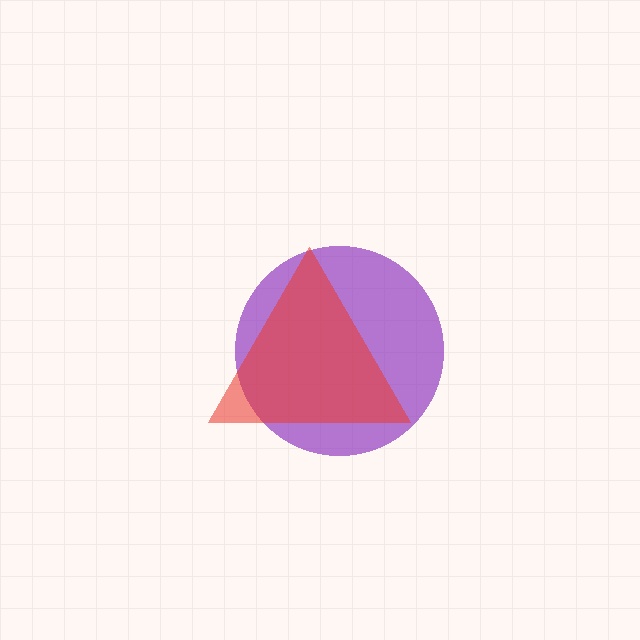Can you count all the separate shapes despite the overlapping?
Yes, there are 2 separate shapes.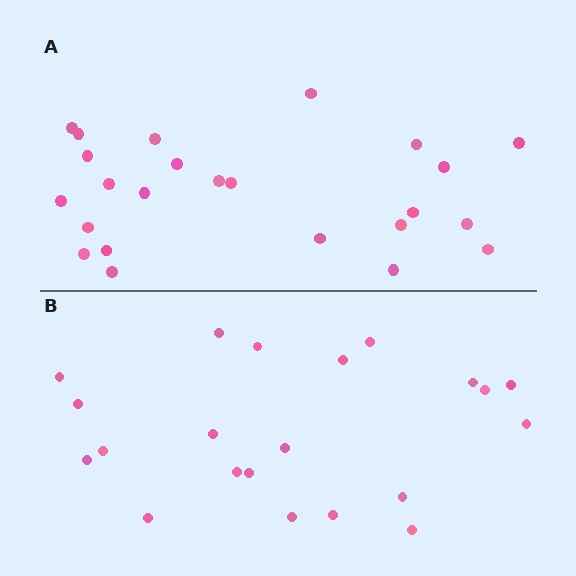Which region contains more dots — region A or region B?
Region A (the top region) has more dots.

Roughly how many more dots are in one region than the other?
Region A has just a few more — roughly 2 or 3 more dots than region B.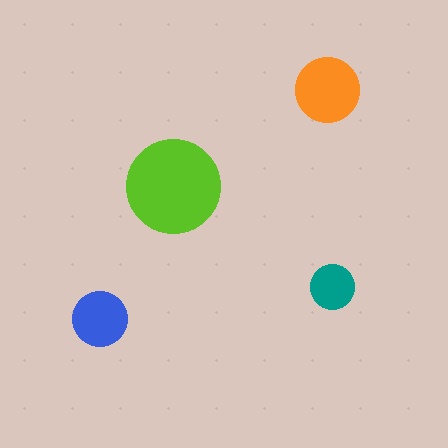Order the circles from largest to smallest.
the lime one, the orange one, the blue one, the teal one.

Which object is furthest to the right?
The teal circle is rightmost.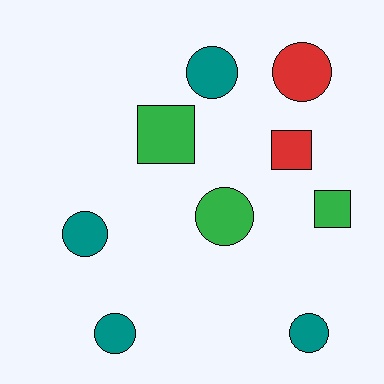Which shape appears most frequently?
Circle, with 6 objects.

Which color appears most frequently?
Teal, with 4 objects.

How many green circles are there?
There is 1 green circle.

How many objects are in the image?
There are 9 objects.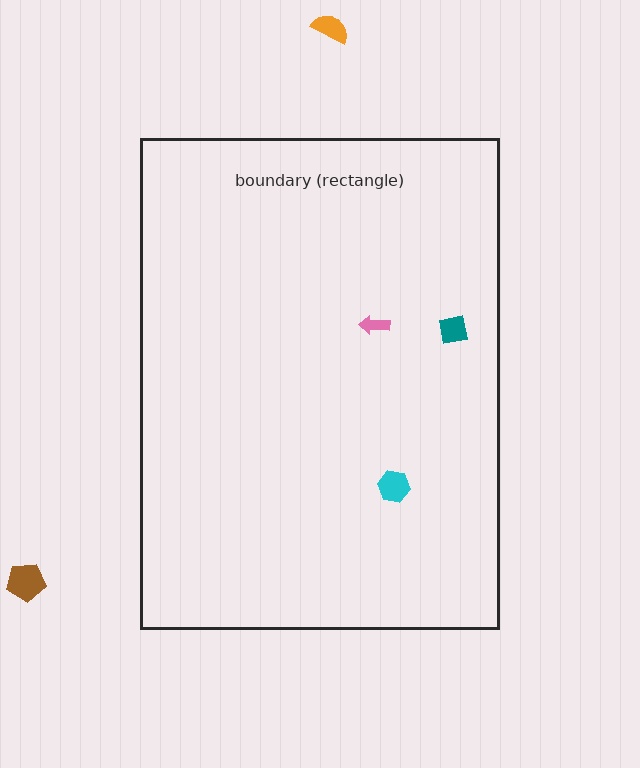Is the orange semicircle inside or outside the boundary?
Outside.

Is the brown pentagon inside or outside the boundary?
Outside.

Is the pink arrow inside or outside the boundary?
Inside.